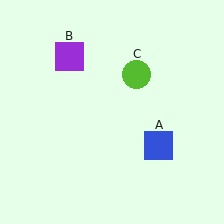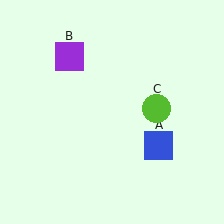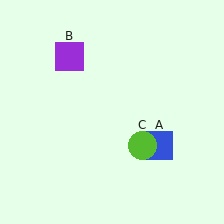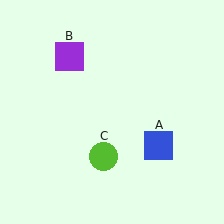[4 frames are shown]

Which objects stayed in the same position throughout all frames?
Blue square (object A) and purple square (object B) remained stationary.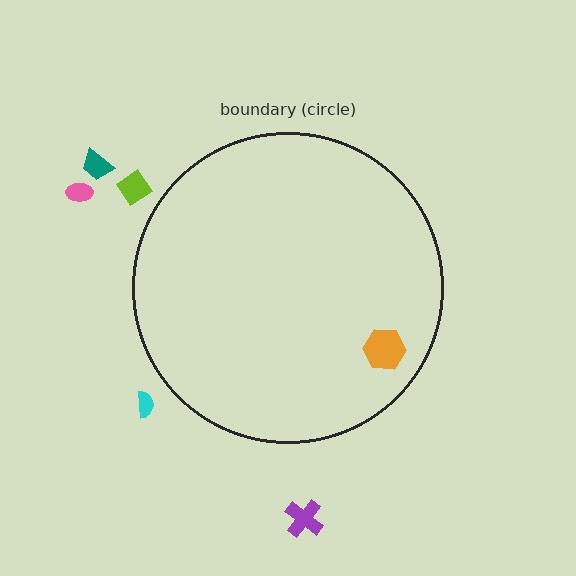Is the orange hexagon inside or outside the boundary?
Inside.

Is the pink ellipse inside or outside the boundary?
Outside.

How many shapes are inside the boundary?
1 inside, 5 outside.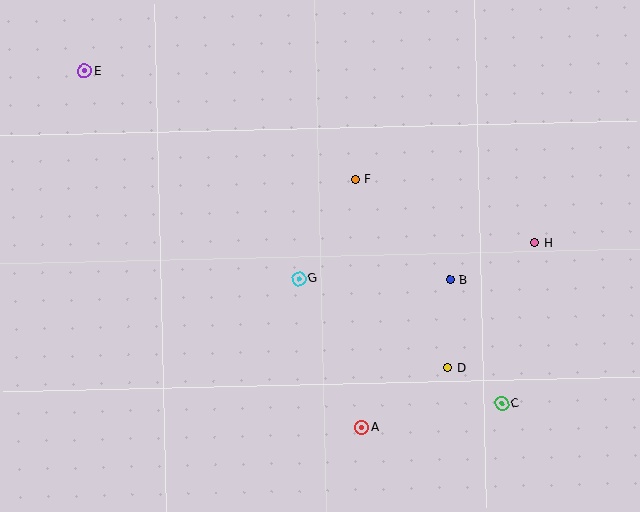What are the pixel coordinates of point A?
Point A is at (362, 427).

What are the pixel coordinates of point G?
Point G is at (299, 279).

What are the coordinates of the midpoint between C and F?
The midpoint between C and F is at (429, 291).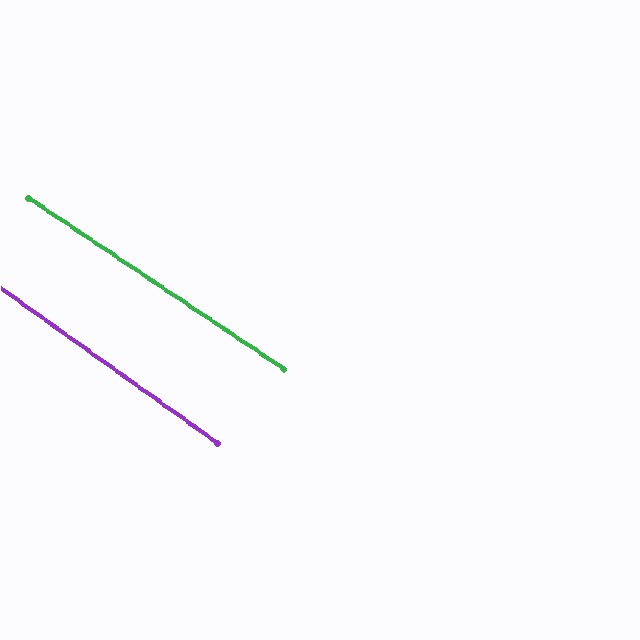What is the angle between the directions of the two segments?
Approximately 2 degrees.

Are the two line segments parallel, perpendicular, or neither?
Parallel — their directions differ by only 1.6°.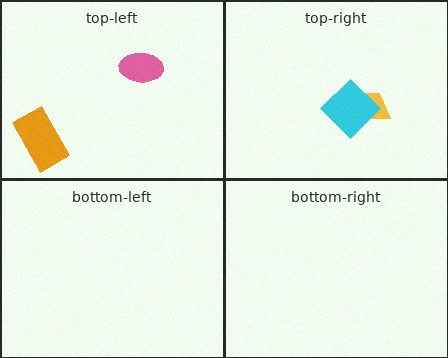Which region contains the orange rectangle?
The top-left region.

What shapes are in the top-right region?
The yellow trapezoid, the cyan diamond.